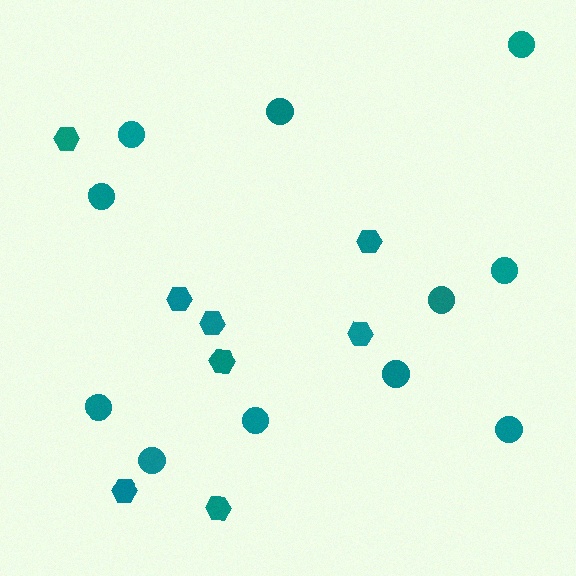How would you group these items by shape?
There are 2 groups: one group of hexagons (8) and one group of circles (11).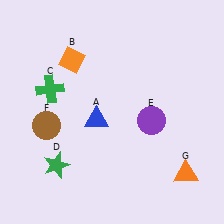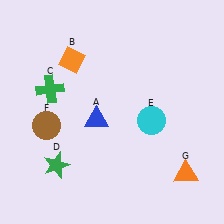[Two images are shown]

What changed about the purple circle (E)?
In Image 1, E is purple. In Image 2, it changed to cyan.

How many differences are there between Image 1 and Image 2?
There is 1 difference between the two images.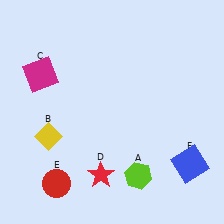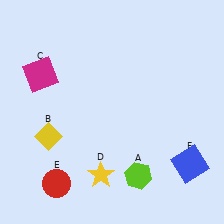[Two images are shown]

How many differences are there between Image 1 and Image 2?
There is 1 difference between the two images.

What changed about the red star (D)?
In Image 1, D is red. In Image 2, it changed to yellow.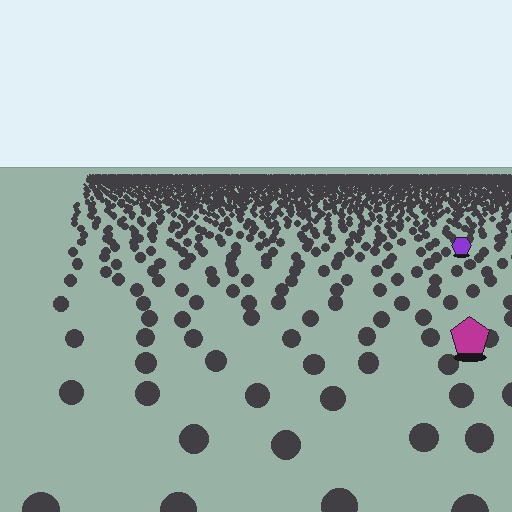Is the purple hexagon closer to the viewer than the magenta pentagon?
No. The magenta pentagon is closer — you can tell from the texture gradient: the ground texture is coarser near it.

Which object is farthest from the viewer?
The purple hexagon is farthest from the viewer. It appears smaller and the ground texture around it is denser.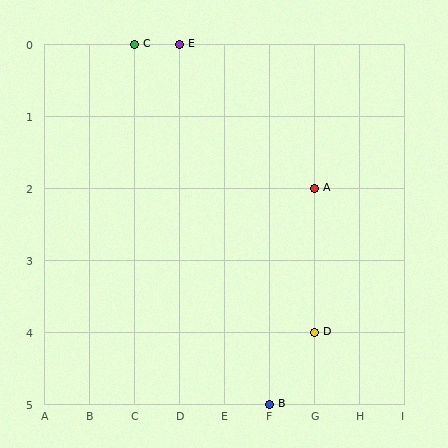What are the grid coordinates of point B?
Point B is at grid coordinates (F, 5).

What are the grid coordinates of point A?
Point A is at grid coordinates (G, 2).